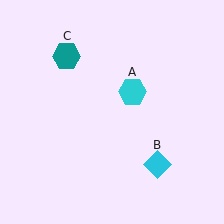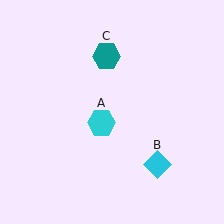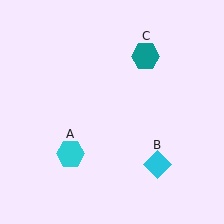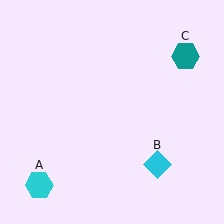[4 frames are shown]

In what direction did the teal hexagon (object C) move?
The teal hexagon (object C) moved right.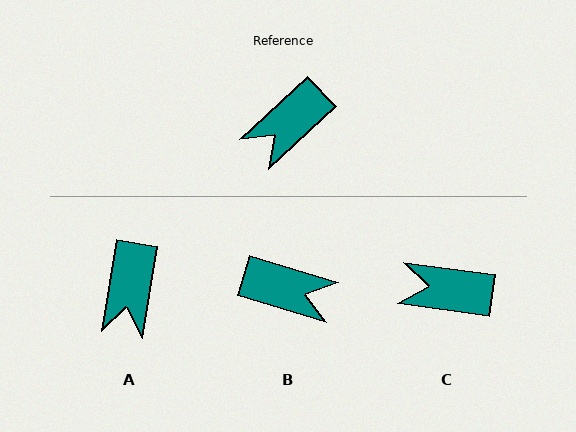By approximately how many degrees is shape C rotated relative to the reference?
Approximately 51 degrees clockwise.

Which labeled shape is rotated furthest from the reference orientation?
B, about 121 degrees away.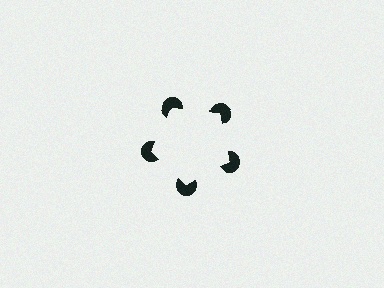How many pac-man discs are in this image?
There are 5 — one at each vertex of the illusory pentagon.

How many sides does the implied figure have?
5 sides.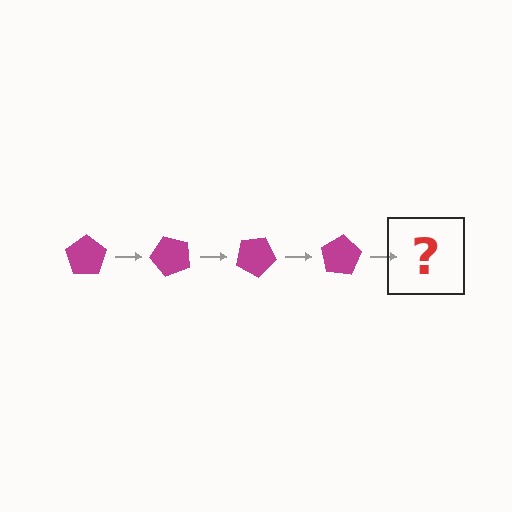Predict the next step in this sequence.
The next step is a magenta pentagon rotated 200 degrees.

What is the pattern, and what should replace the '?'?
The pattern is that the pentagon rotates 50 degrees each step. The '?' should be a magenta pentagon rotated 200 degrees.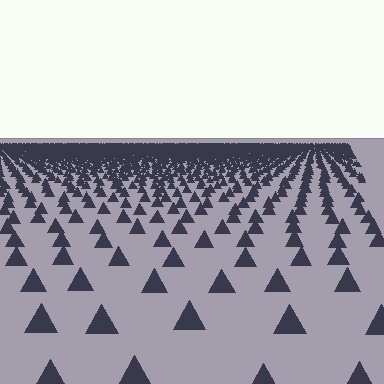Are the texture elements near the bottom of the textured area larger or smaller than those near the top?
Larger. Near the bottom, elements are closer to the viewer and appear at a bigger on-screen size.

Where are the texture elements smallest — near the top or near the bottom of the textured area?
Near the top.